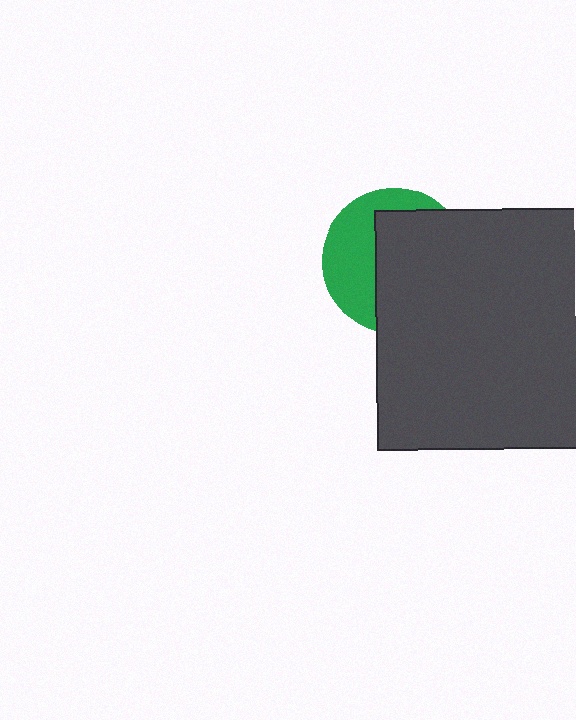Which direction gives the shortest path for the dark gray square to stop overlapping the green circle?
Moving right gives the shortest separation.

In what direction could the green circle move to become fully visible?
The green circle could move left. That would shift it out from behind the dark gray square entirely.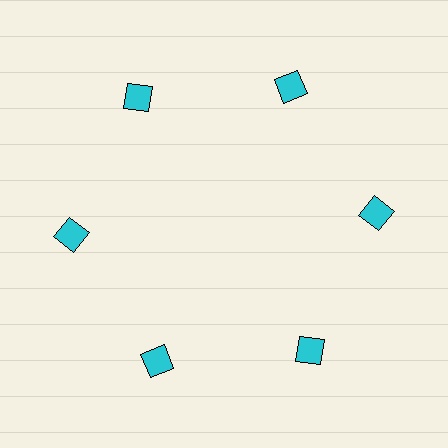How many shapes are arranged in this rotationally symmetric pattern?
There are 6 shapes, arranged in 6 groups of 1.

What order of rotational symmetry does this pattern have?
This pattern has 6-fold rotational symmetry.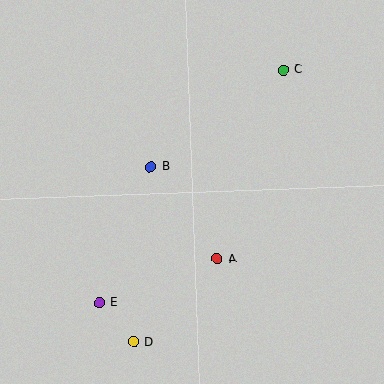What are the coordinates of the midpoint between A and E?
The midpoint between A and E is at (158, 281).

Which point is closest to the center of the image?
Point B at (151, 167) is closest to the center.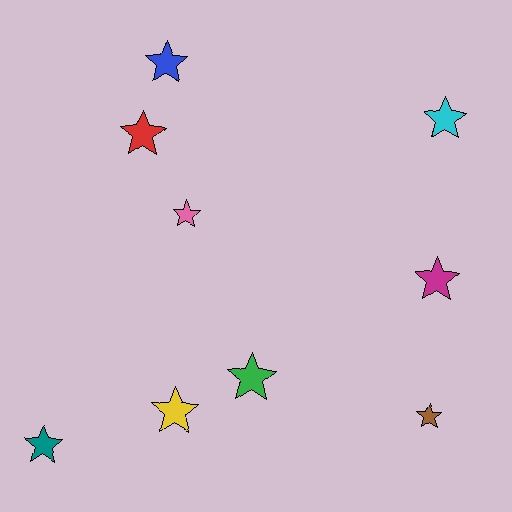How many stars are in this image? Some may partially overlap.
There are 9 stars.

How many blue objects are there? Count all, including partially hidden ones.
There is 1 blue object.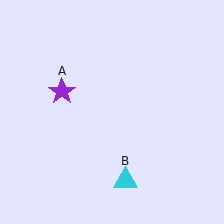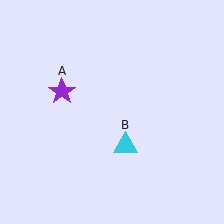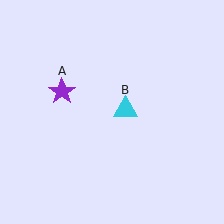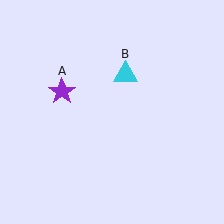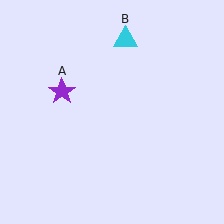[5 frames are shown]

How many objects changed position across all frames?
1 object changed position: cyan triangle (object B).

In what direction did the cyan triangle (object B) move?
The cyan triangle (object B) moved up.